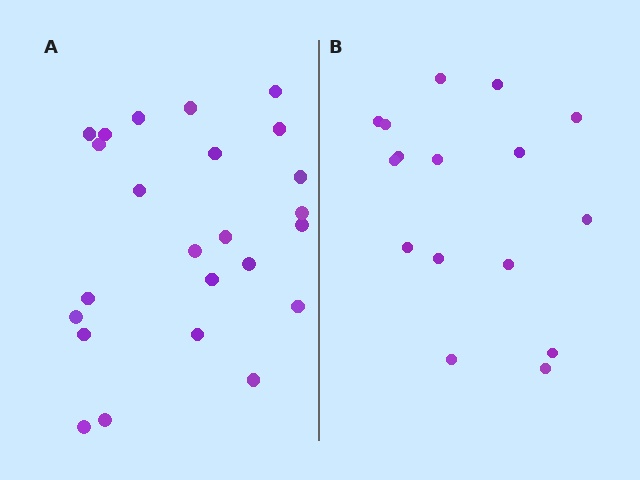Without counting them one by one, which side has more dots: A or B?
Region A (the left region) has more dots.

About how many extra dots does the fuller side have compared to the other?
Region A has roughly 8 or so more dots than region B.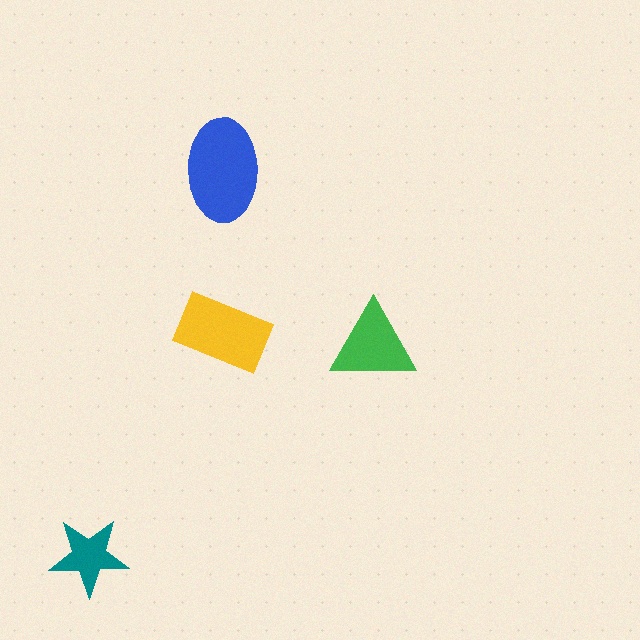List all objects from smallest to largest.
The teal star, the green triangle, the yellow rectangle, the blue ellipse.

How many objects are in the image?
There are 4 objects in the image.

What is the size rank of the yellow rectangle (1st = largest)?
2nd.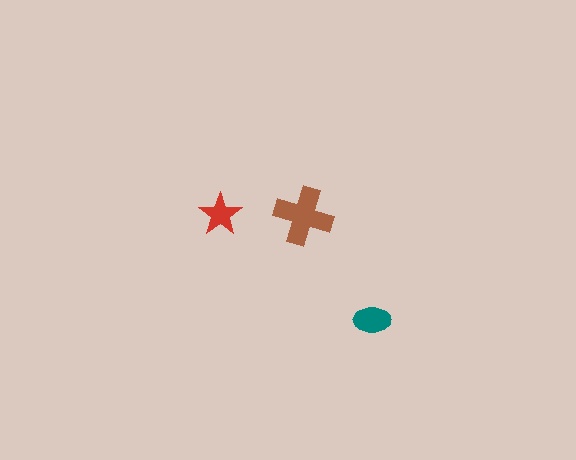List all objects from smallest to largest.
The red star, the teal ellipse, the brown cross.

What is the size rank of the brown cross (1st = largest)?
1st.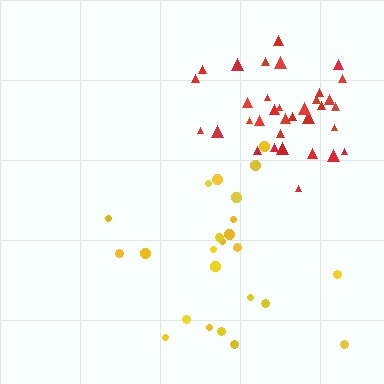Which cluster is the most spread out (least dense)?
Yellow.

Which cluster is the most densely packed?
Red.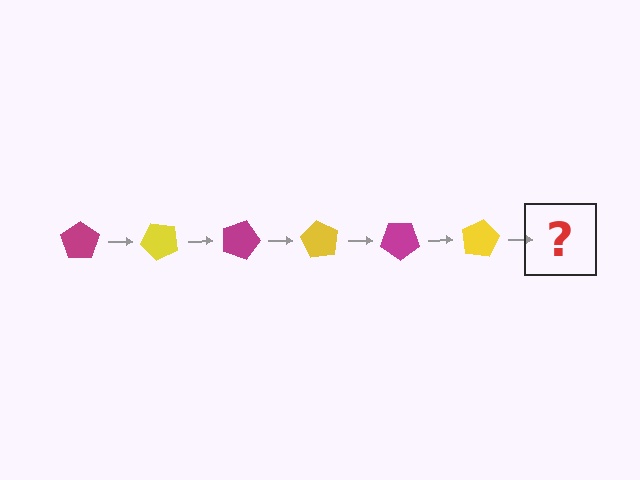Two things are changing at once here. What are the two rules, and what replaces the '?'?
The two rules are that it rotates 45 degrees each step and the color cycles through magenta and yellow. The '?' should be a magenta pentagon, rotated 270 degrees from the start.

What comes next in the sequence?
The next element should be a magenta pentagon, rotated 270 degrees from the start.